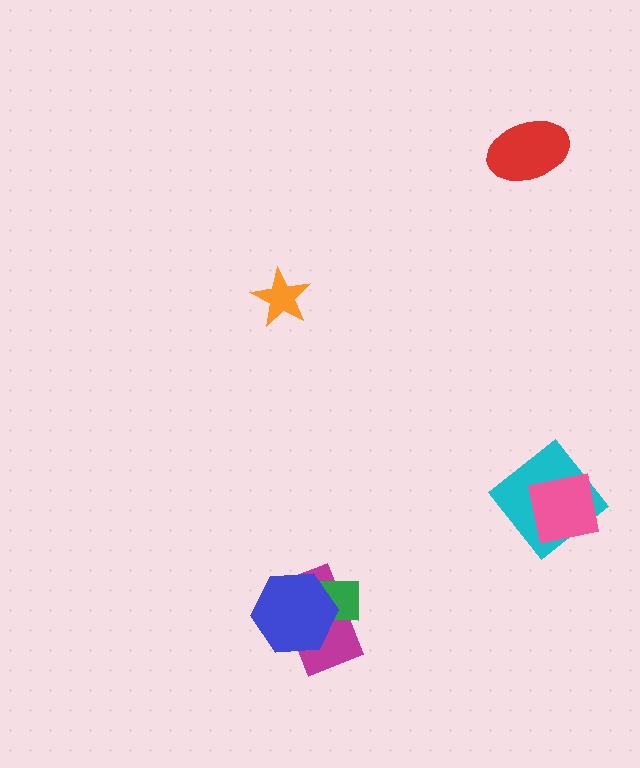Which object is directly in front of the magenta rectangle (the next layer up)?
The green square is directly in front of the magenta rectangle.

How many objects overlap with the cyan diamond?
1 object overlaps with the cyan diamond.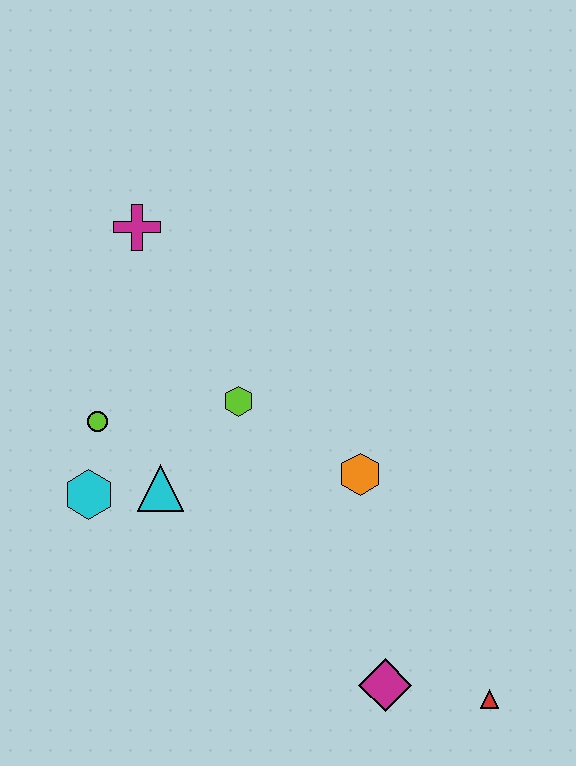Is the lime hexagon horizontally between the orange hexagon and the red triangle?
No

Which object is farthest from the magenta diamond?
The magenta cross is farthest from the magenta diamond.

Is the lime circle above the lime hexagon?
No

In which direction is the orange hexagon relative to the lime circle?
The orange hexagon is to the right of the lime circle.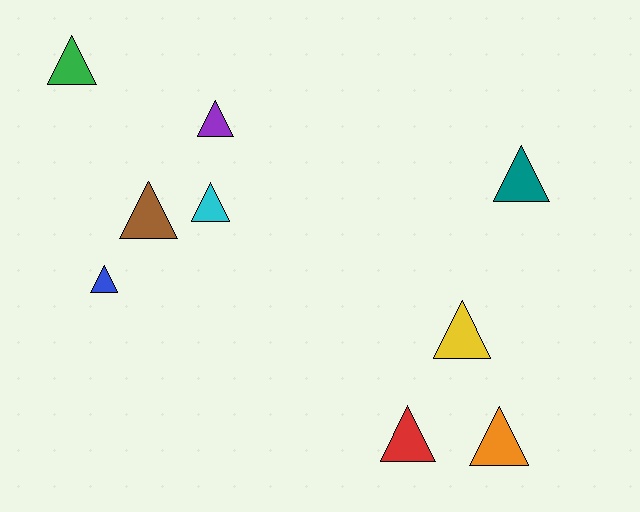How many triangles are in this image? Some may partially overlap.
There are 9 triangles.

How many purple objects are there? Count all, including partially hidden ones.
There is 1 purple object.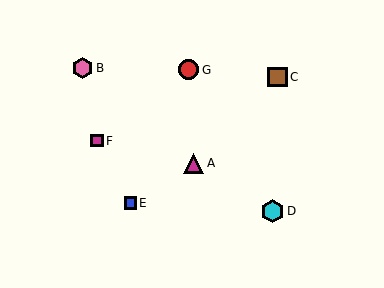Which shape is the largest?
The cyan hexagon (labeled D) is the largest.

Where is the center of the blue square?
The center of the blue square is at (130, 203).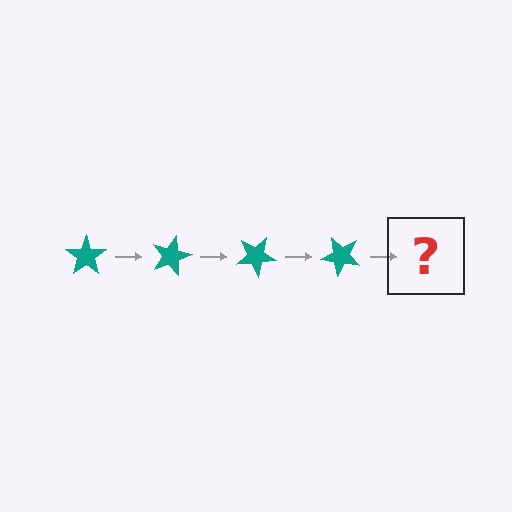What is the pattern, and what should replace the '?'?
The pattern is that the star rotates 15 degrees each step. The '?' should be a teal star rotated 60 degrees.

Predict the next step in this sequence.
The next step is a teal star rotated 60 degrees.